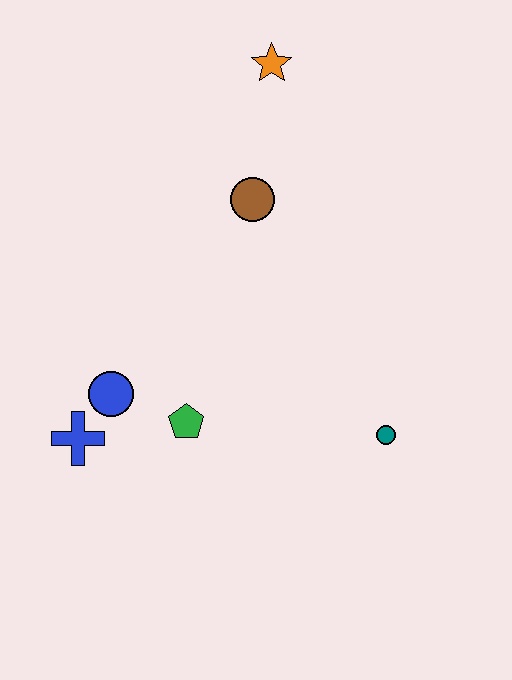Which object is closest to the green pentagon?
The blue circle is closest to the green pentagon.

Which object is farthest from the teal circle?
The orange star is farthest from the teal circle.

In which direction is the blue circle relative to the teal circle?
The blue circle is to the left of the teal circle.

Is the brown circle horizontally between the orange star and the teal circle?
No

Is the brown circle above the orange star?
No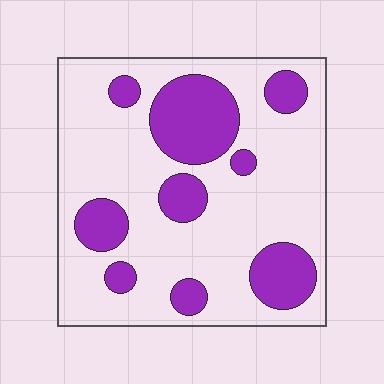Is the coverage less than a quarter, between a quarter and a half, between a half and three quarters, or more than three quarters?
Between a quarter and a half.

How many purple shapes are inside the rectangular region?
9.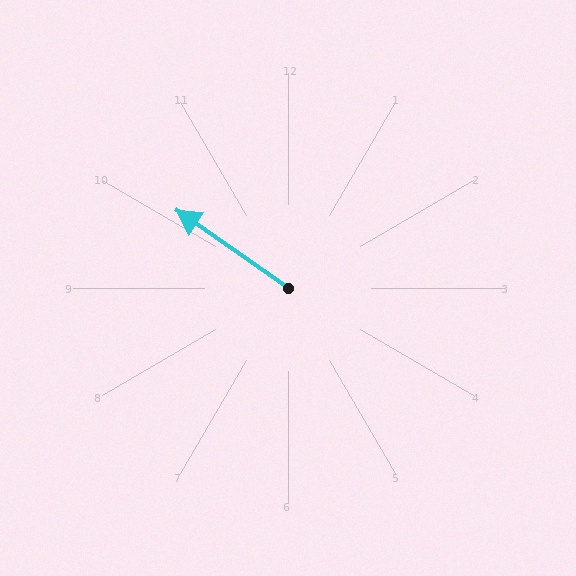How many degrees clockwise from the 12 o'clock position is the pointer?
Approximately 305 degrees.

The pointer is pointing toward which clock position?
Roughly 10 o'clock.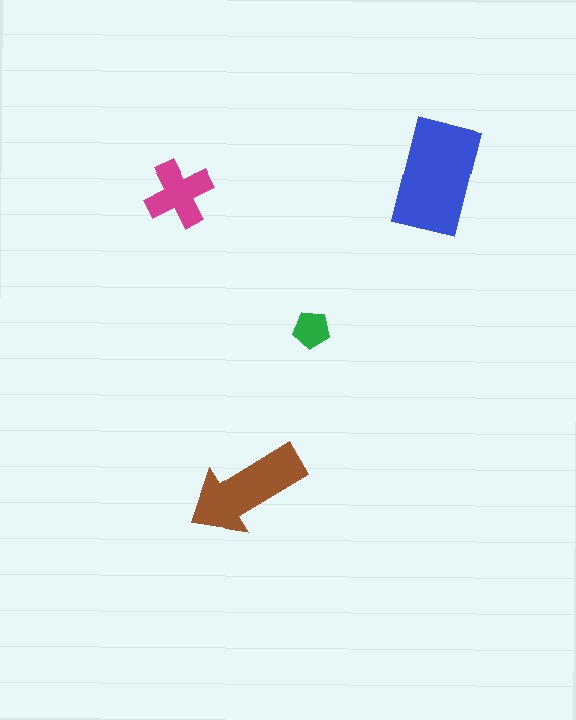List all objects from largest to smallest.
The blue rectangle, the brown arrow, the magenta cross, the green pentagon.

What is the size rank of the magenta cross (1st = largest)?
3rd.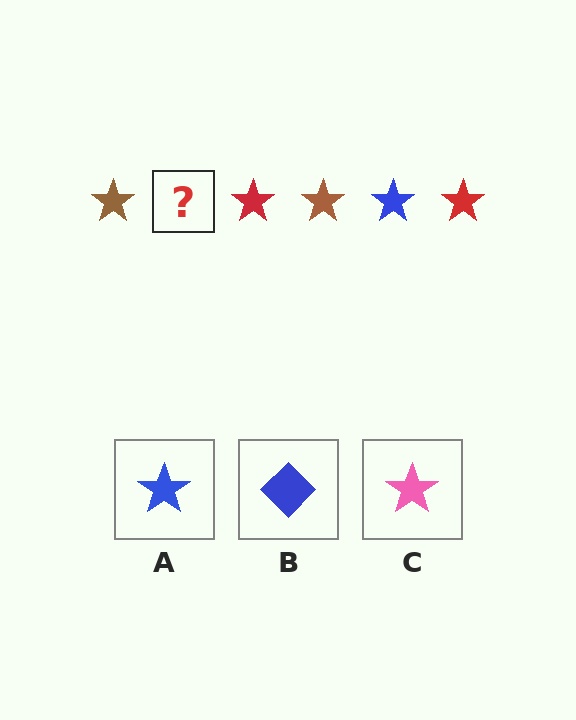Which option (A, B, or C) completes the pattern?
A.